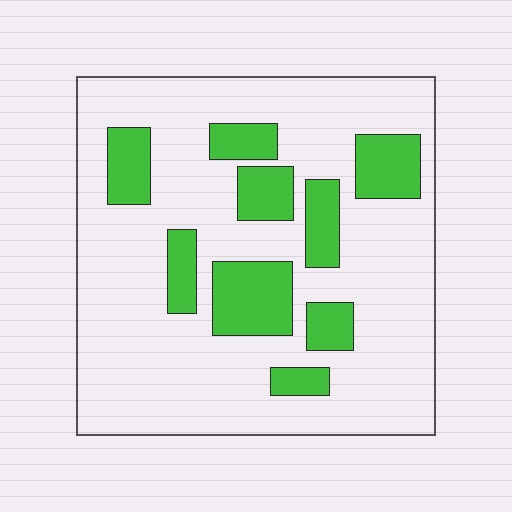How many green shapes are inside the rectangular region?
9.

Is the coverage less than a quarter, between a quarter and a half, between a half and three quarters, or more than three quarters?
Less than a quarter.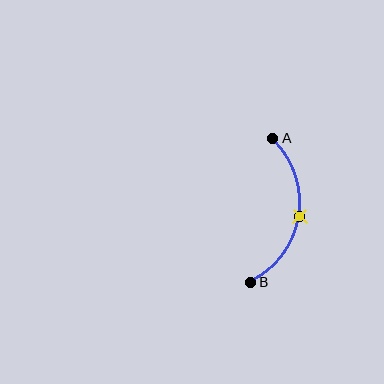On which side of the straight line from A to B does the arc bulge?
The arc bulges to the right of the straight line connecting A and B.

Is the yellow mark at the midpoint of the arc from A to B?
Yes. The yellow mark lies on the arc at equal arc-length from both A and B — it is the arc midpoint.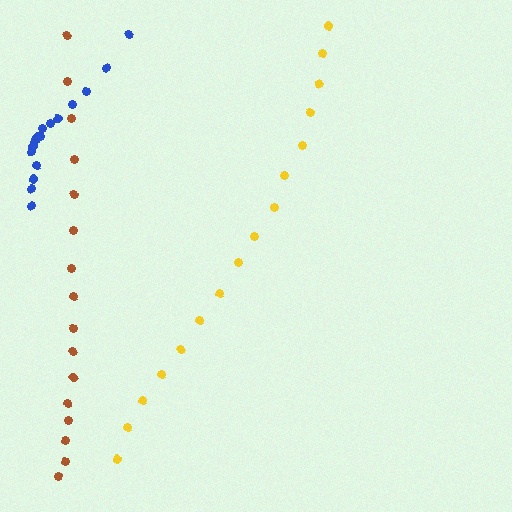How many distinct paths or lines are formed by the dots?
There are 3 distinct paths.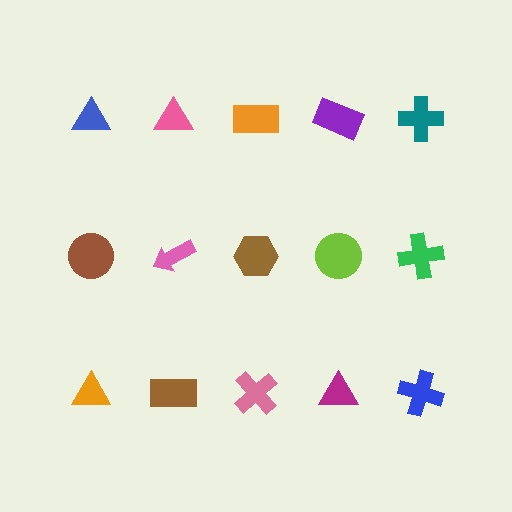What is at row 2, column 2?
A pink arrow.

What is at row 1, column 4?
A purple rectangle.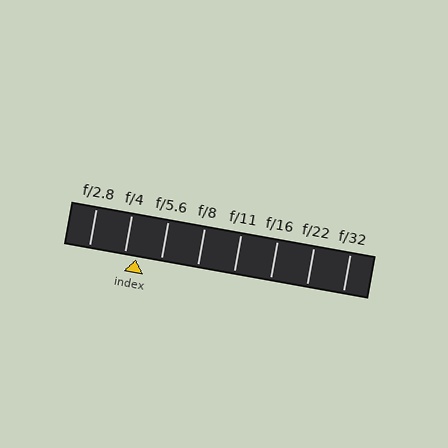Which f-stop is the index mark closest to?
The index mark is closest to f/4.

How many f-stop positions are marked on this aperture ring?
There are 8 f-stop positions marked.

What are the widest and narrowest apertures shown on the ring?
The widest aperture shown is f/2.8 and the narrowest is f/32.